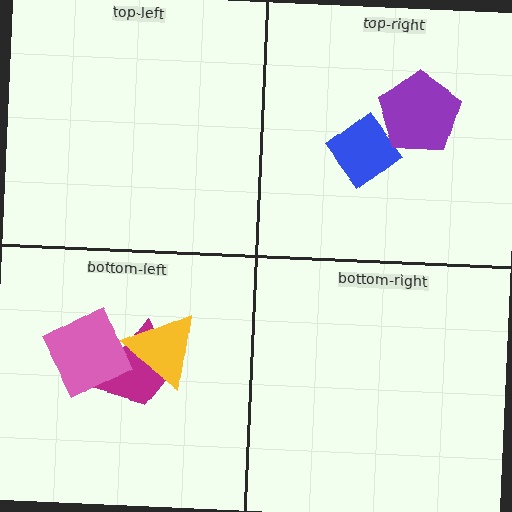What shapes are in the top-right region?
The blue diamond, the purple pentagon.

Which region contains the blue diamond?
The top-right region.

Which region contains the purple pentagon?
The top-right region.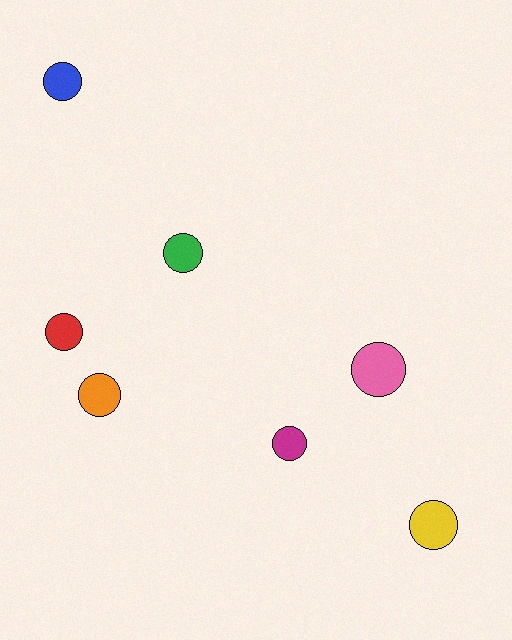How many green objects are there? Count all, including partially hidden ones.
There is 1 green object.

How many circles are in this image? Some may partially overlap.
There are 7 circles.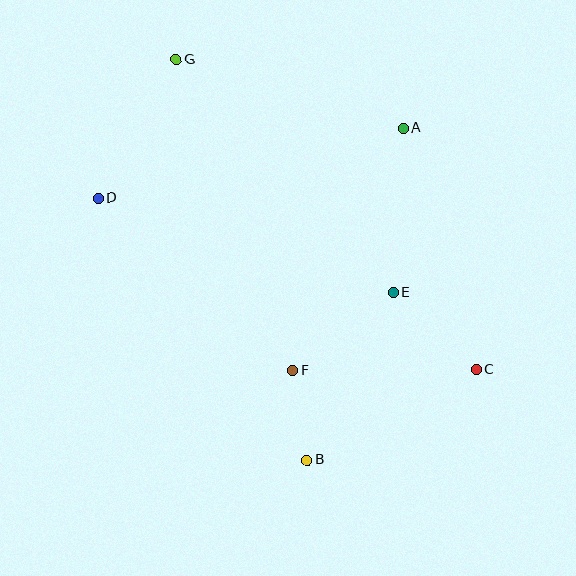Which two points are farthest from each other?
Points C and G are farthest from each other.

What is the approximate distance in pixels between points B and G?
The distance between B and G is approximately 421 pixels.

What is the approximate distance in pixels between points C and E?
The distance between C and E is approximately 113 pixels.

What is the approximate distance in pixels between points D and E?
The distance between D and E is approximately 310 pixels.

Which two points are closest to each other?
Points B and F are closest to each other.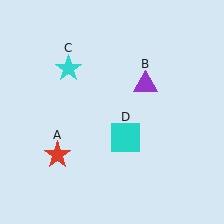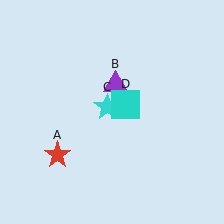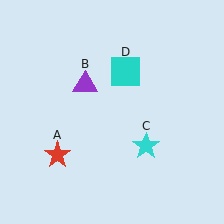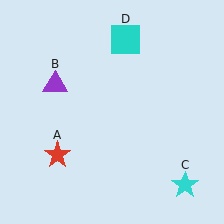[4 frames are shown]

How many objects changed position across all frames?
3 objects changed position: purple triangle (object B), cyan star (object C), cyan square (object D).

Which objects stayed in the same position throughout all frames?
Red star (object A) remained stationary.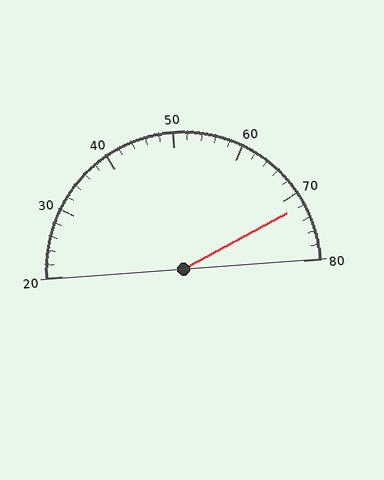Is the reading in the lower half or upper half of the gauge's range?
The reading is in the upper half of the range (20 to 80).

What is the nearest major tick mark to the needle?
The nearest major tick mark is 70.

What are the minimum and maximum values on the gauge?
The gauge ranges from 20 to 80.